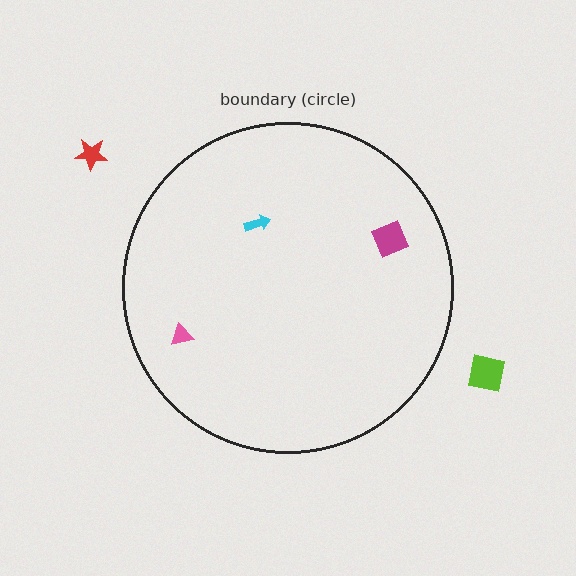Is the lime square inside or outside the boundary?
Outside.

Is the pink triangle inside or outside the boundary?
Inside.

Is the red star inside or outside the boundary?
Outside.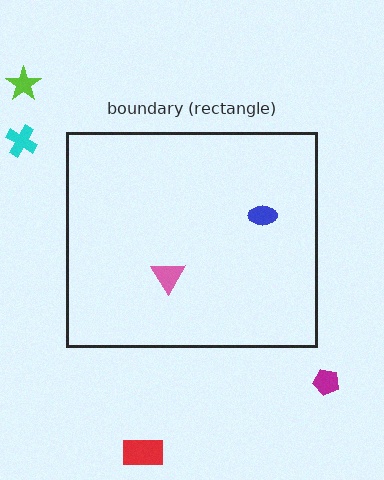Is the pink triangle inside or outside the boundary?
Inside.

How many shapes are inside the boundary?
2 inside, 4 outside.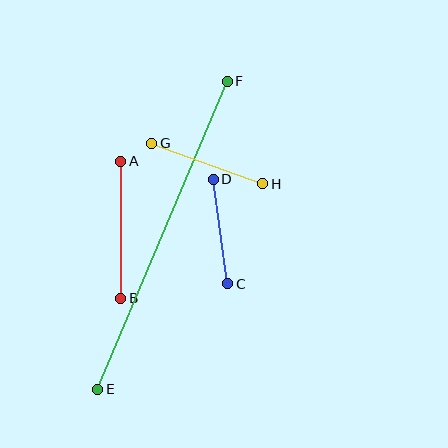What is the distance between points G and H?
The distance is approximately 118 pixels.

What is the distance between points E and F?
The distance is approximately 334 pixels.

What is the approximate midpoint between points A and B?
The midpoint is at approximately (121, 230) pixels.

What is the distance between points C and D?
The distance is approximately 105 pixels.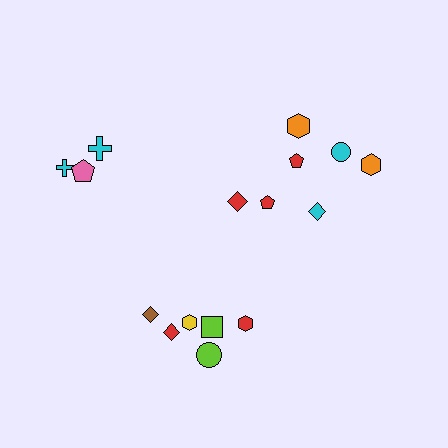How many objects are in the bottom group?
There are 6 objects.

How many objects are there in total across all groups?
There are 16 objects.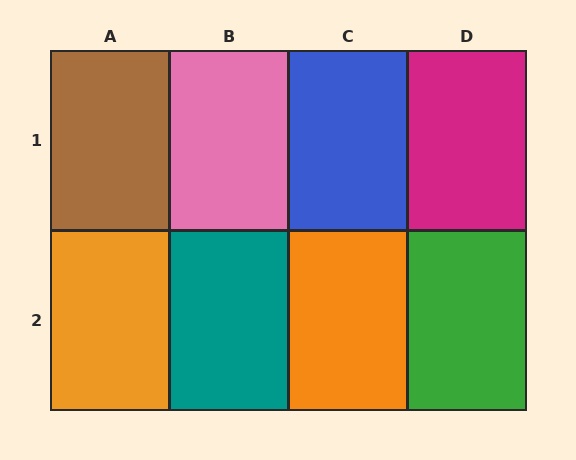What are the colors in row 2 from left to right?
Orange, teal, orange, green.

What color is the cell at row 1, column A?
Brown.